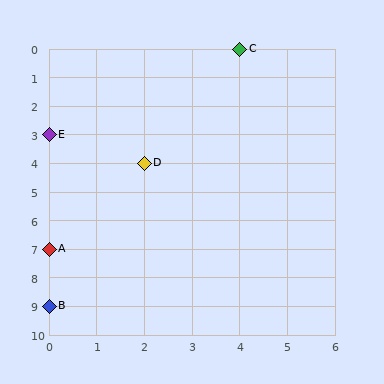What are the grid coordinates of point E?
Point E is at grid coordinates (0, 3).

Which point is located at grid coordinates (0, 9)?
Point B is at (0, 9).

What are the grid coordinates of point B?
Point B is at grid coordinates (0, 9).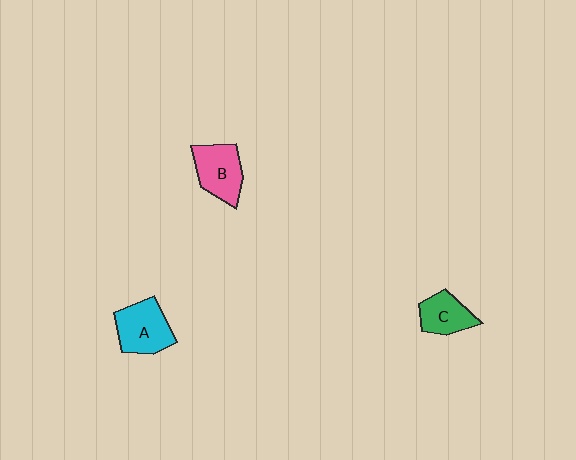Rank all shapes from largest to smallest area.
From largest to smallest: A (cyan), B (pink), C (green).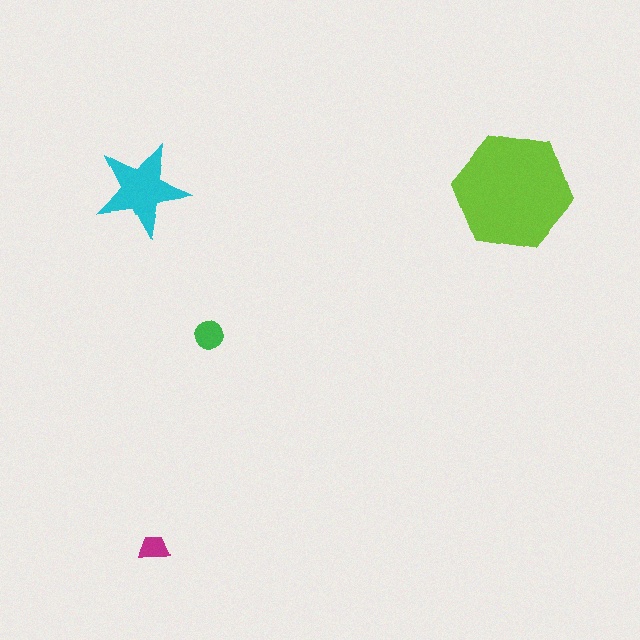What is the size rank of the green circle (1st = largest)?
3rd.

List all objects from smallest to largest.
The magenta trapezoid, the green circle, the cyan star, the lime hexagon.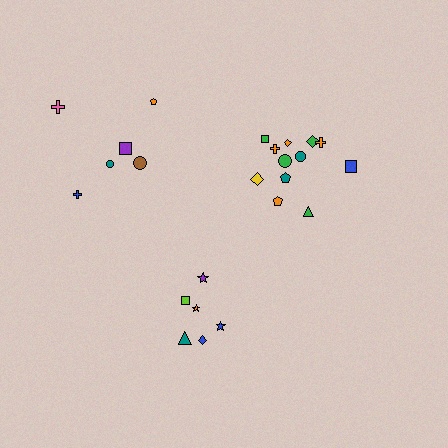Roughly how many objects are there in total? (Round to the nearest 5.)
Roughly 25 objects in total.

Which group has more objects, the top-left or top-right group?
The top-right group.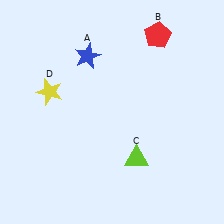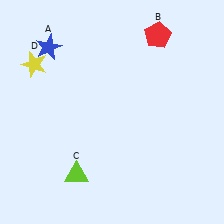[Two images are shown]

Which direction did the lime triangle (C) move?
The lime triangle (C) moved left.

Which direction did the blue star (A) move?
The blue star (A) moved left.